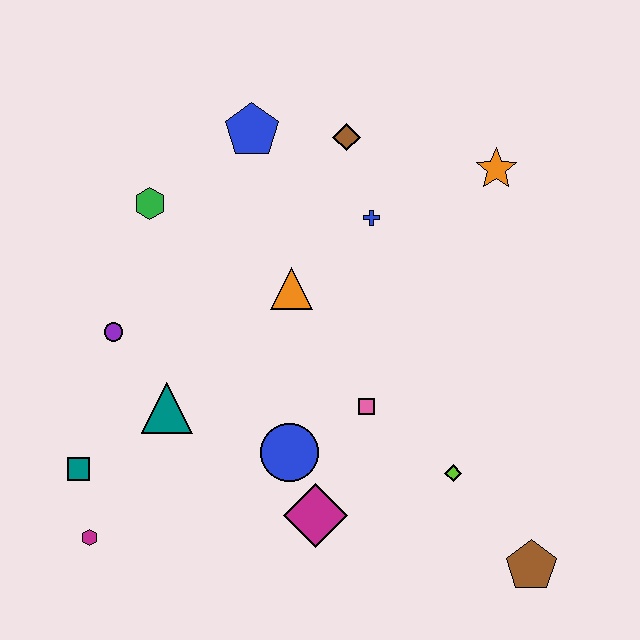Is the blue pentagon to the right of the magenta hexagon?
Yes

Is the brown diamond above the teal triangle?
Yes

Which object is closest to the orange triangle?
The blue cross is closest to the orange triangle.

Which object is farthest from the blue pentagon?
The brown pentagon is farthest from the blue pentagon.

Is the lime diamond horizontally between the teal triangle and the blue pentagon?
No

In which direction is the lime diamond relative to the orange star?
The lime diamond is below the orange star.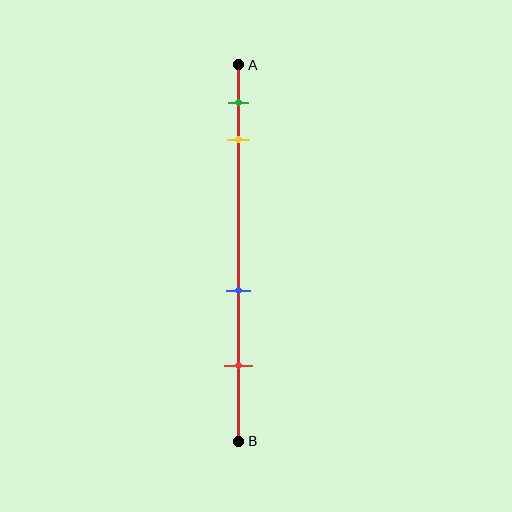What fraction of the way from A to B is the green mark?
The green mark is approximately 10% (0.1) of the way from A to B.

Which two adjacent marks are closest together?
The green and yellow marks are the closest adjacent pair.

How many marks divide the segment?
There are 4 marks dividing the segment.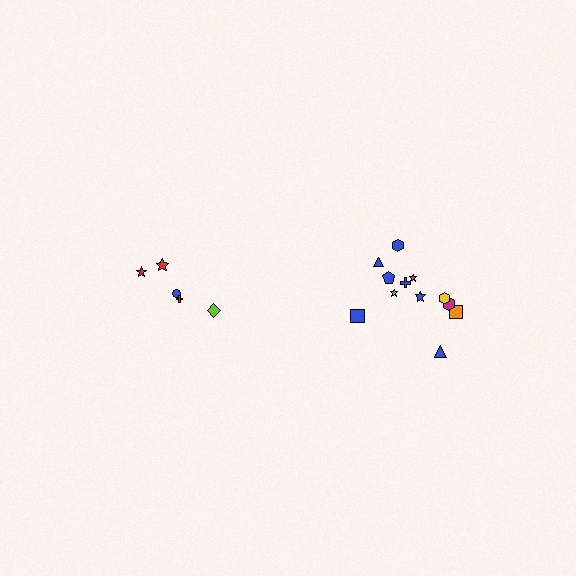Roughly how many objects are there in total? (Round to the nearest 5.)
Roughly 15 objects in total.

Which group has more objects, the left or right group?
The right group.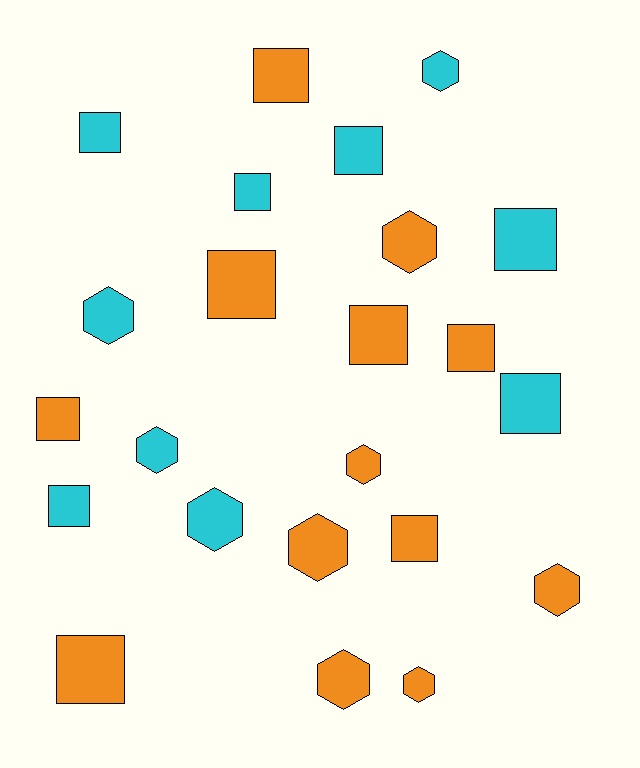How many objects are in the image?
There are 23 objects.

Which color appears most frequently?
Orange, with 13 objects.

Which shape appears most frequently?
Square, with 13 objects.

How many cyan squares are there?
There are 6 cyan squares.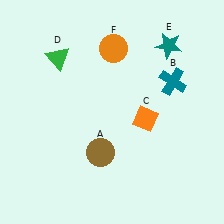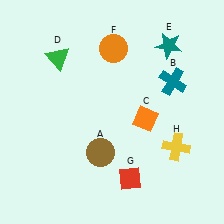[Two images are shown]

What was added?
A red diamond (G), a yellow cross (H) were added in Image 2.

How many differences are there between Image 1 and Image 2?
There are 2 differences between the two images.